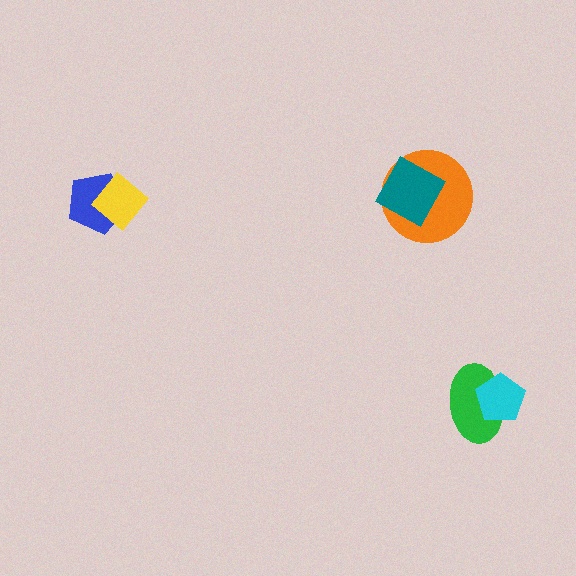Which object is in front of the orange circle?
The teal square is in front of the orange circle.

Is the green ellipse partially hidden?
Yes, it is partially covered by another shape.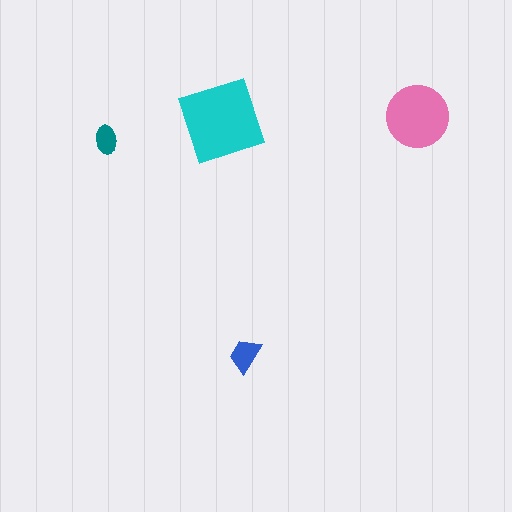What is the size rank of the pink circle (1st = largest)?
2nd.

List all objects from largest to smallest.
The cyan square, the pink circle, the blue trapezoid, the teal ellipse.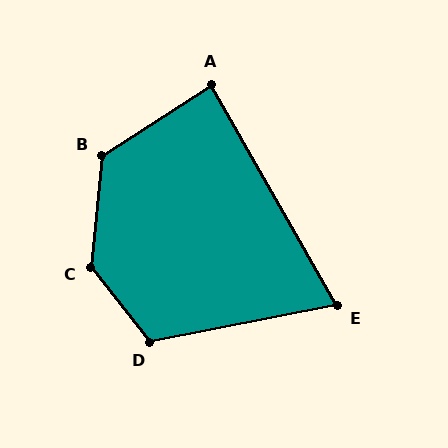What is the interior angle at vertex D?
Approximately 117 degrees (obtuse).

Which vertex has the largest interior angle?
C, at approximately 137 degrees.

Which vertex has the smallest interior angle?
E, at approximately 71 degrees.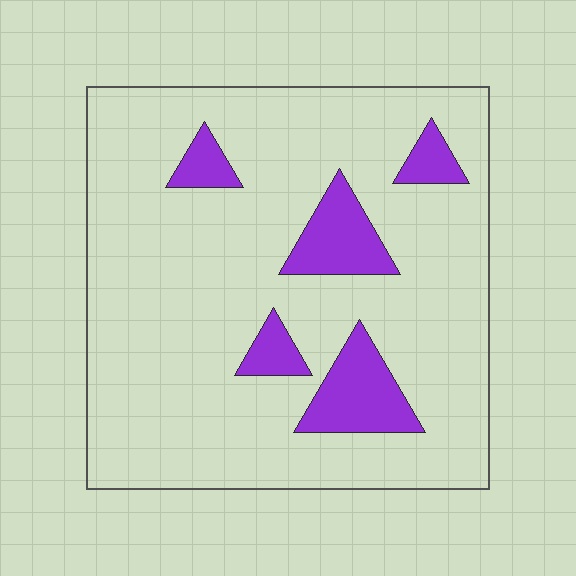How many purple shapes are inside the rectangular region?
5.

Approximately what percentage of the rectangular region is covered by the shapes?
Approximately 15%.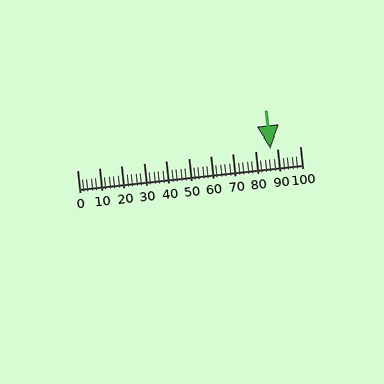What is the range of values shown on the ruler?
The ruler shows values from 0 to 100.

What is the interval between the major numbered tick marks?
The major tick marks are spaced 10 units apart.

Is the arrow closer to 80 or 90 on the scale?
The arrow is closer to 90.